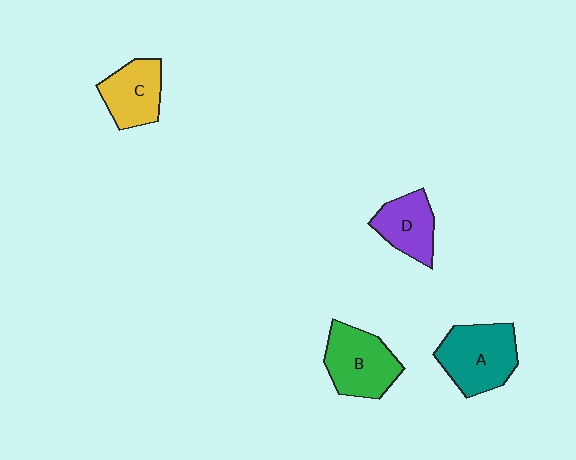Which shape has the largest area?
Shape A (teal).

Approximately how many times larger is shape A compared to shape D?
Approximately 1.5 times.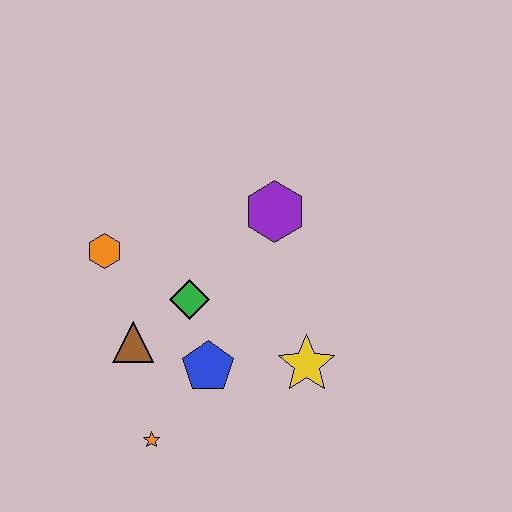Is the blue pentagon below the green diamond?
Yes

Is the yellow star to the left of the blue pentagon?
No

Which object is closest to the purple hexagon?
The green diamond is closest to the purple hexagon.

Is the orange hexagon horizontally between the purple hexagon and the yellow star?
No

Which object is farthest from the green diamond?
The orange star is farthest from the green diamond.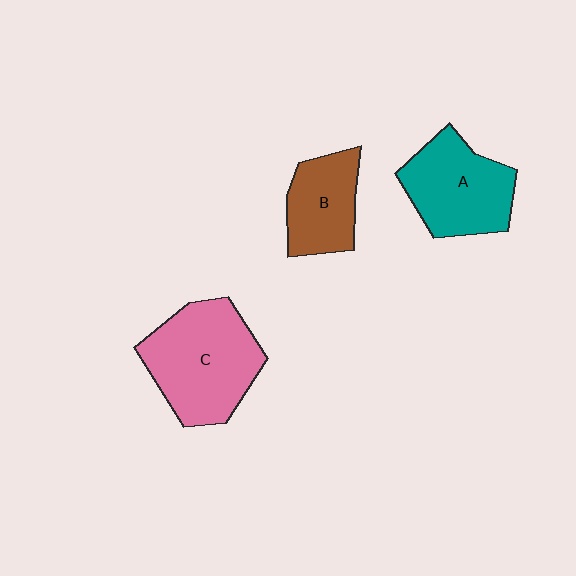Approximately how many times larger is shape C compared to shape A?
Approximately 1.2 times.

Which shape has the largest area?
Shape C (pink).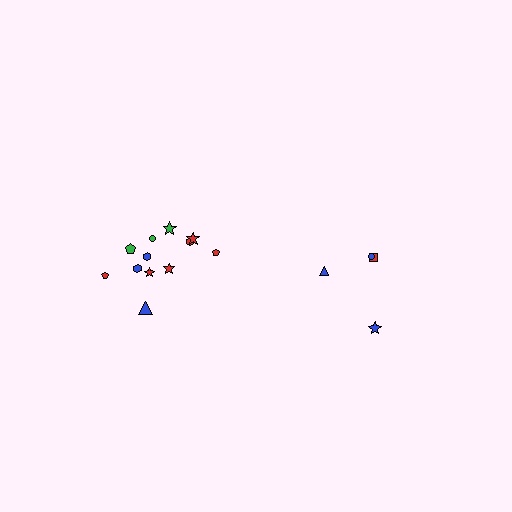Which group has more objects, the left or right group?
The left group.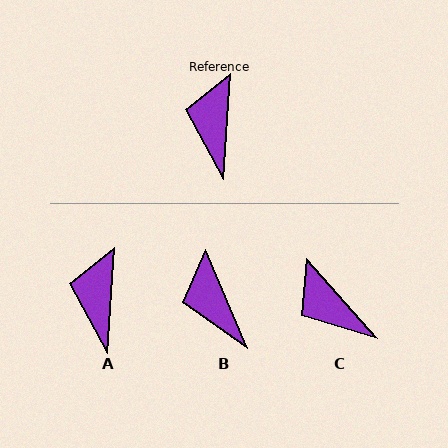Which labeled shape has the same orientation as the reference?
A.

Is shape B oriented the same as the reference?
No, it is off by about 27 degrees.